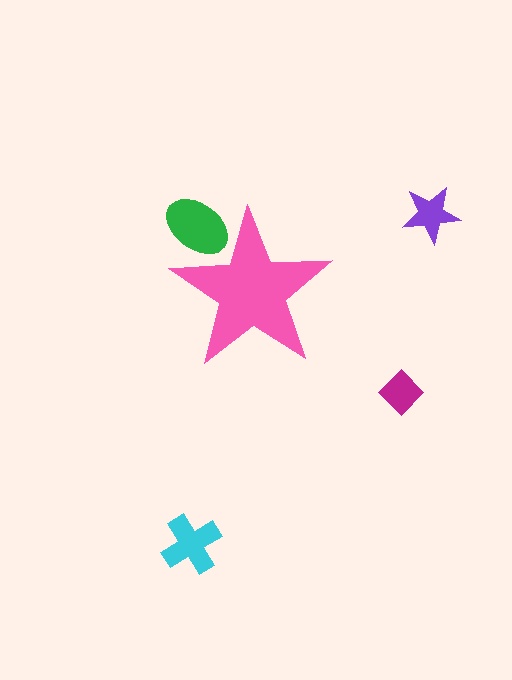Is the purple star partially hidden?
No, the purple star is fully visible.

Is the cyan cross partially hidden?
No, the cyan cross is fully visible.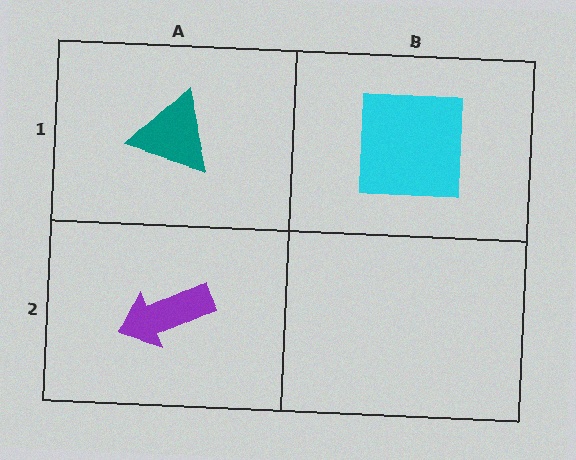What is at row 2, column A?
A purple arrow.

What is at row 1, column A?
A teal triangle.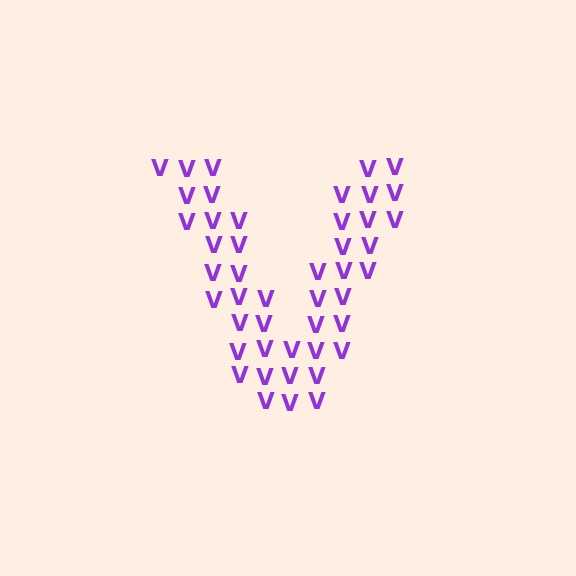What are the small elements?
The small elements are letter V's.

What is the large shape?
The large shape is the letter V.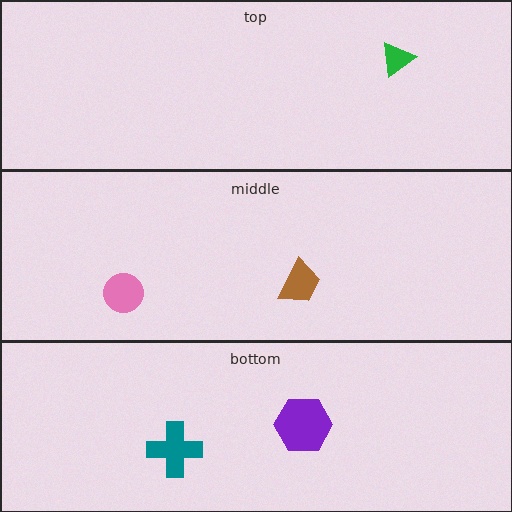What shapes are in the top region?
The green triangle.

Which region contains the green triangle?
The top region.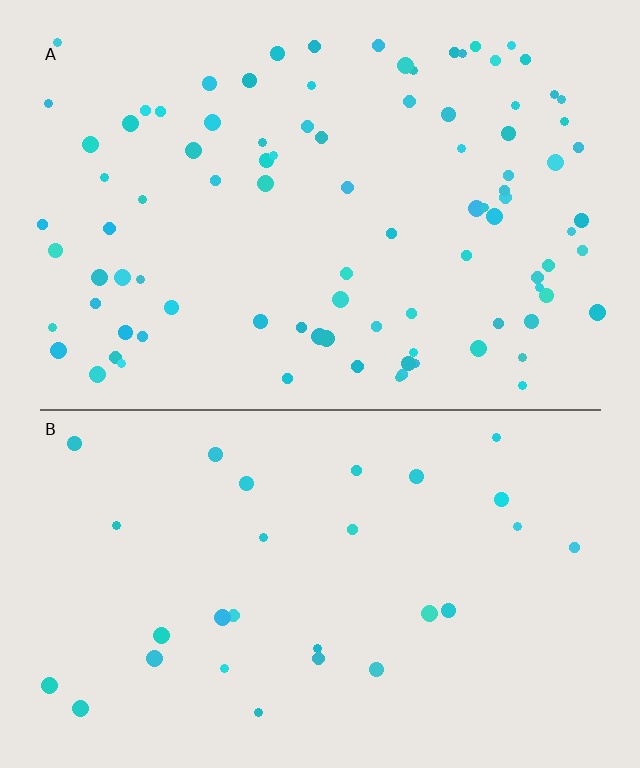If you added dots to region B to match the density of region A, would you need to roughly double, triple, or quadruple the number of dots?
Approximately triple.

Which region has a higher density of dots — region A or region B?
A (the top).